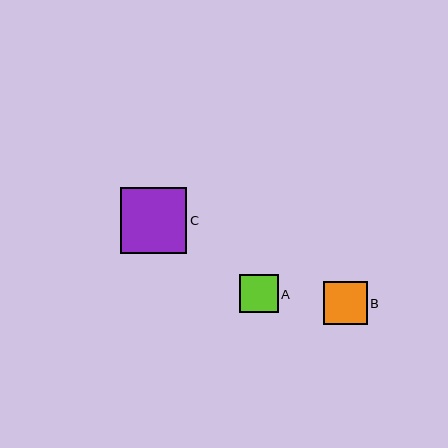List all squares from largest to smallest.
From largest to smallest: C, B, A.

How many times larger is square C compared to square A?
Square C is approximately 1.7 times the size of square A.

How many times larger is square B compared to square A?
Square B is approximately 1.1 times the size of square A.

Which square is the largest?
Square C is the largest with a size of approximately 66 pixels.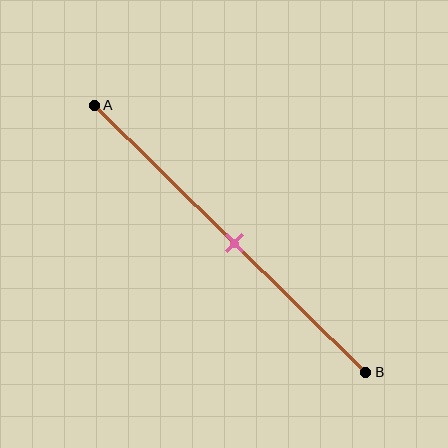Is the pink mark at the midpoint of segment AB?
Yes, the mark is approximately at the midpoint.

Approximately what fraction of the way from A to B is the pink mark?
The pink mark is approximately 50% of the way from A to B.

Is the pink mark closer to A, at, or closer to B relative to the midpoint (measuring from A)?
The pink mark is approximately at the midpoint of segment AB.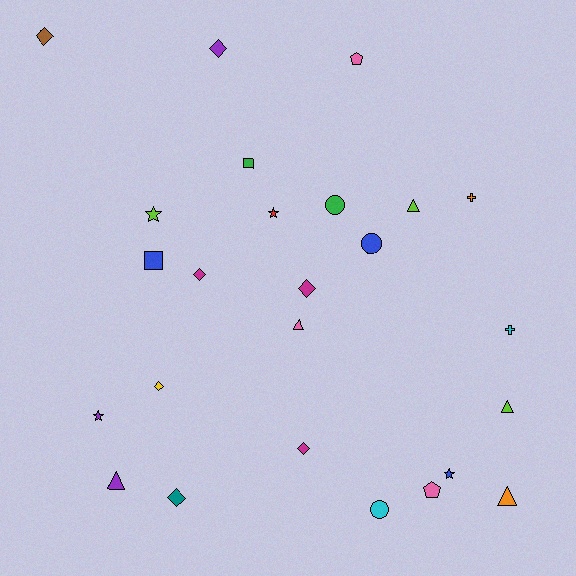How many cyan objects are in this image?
There are 2 cyan objects.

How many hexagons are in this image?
There are no hexagons.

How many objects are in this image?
There are 25 objects.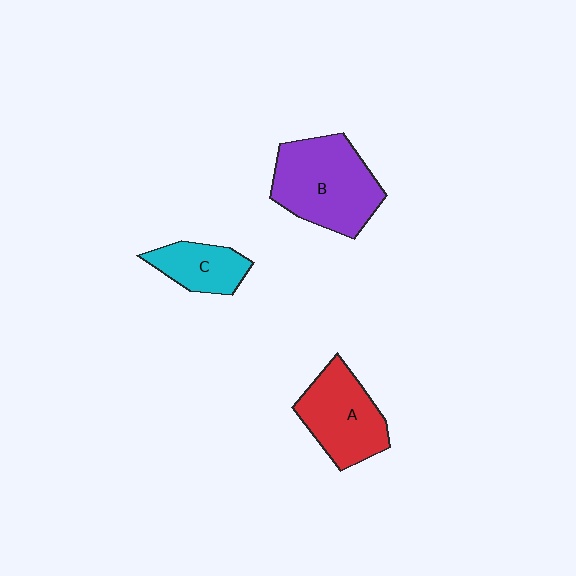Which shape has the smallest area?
Shape C (cyan).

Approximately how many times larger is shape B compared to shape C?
Approximately 2.1 times.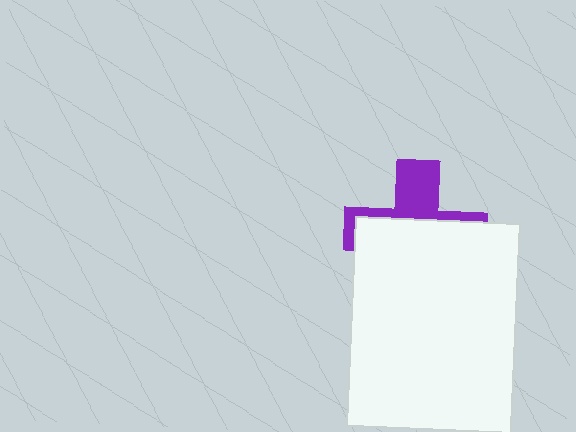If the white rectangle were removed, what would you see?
You would see the complete purple cross.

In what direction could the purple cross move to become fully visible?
The purple cross could move up. That would shift it out from behind the white rectangle entirely.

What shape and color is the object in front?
The object in front is a white rectangle.